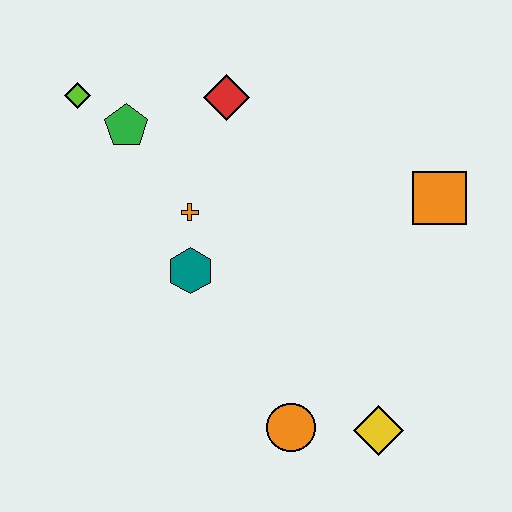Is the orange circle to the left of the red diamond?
No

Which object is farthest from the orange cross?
The yellow diamond is farthest from the orange cross.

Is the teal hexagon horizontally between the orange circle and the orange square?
No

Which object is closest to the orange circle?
The yellow diamond is closest to the orange circle.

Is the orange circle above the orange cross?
No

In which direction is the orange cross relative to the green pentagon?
The orange cross is below the green pentagon.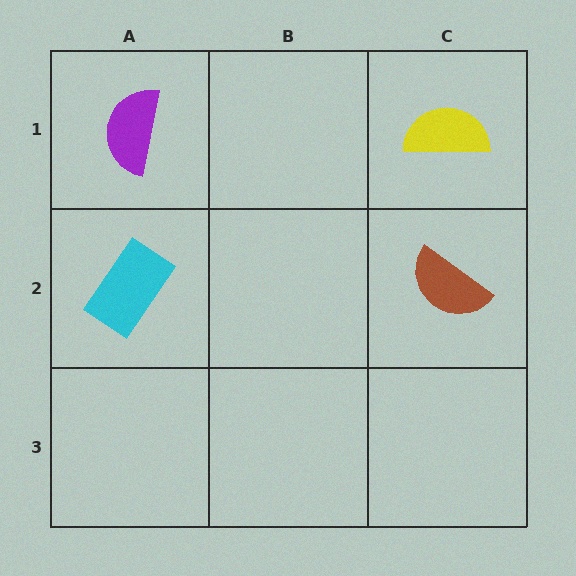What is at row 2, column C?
A brown semicircle.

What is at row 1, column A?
A purple semicircle.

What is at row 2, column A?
A cyan rectangle.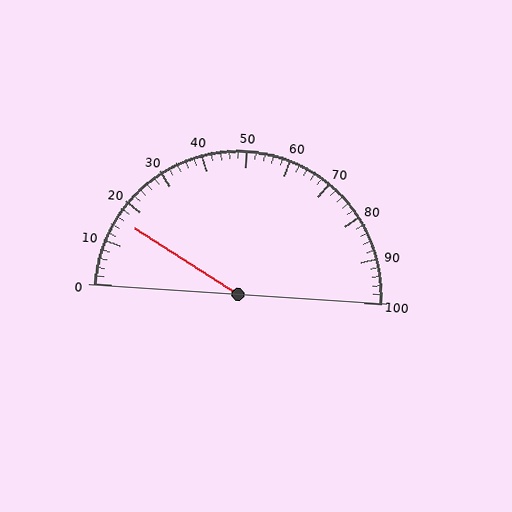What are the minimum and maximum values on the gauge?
The gauge ranges from 0 to 100.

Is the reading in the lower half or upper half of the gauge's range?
The reading is in the lower half of the range (0 to 100).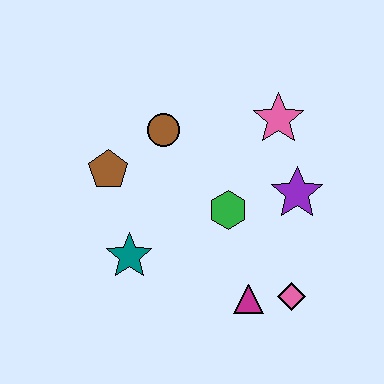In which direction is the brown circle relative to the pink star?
The brown circle is to the left of the pink star.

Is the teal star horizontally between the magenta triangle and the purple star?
No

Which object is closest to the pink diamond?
The magenta triangle is closest to the pink diamond.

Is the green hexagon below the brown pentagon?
Yes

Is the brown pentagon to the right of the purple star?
No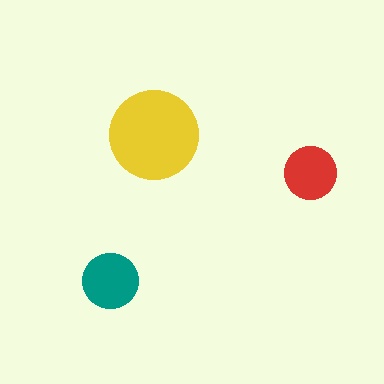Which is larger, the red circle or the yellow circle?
The yellow one.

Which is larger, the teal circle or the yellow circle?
The yellow one.